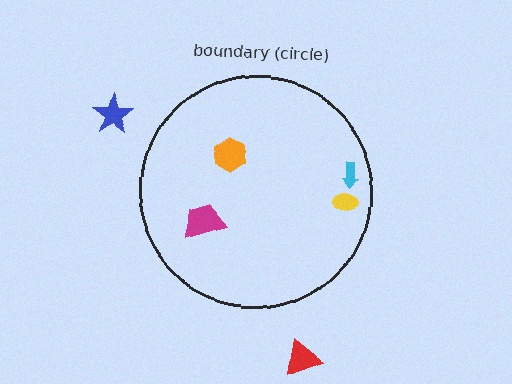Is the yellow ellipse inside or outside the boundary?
Inside.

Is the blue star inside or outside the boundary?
Outside.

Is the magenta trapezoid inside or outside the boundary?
Inside.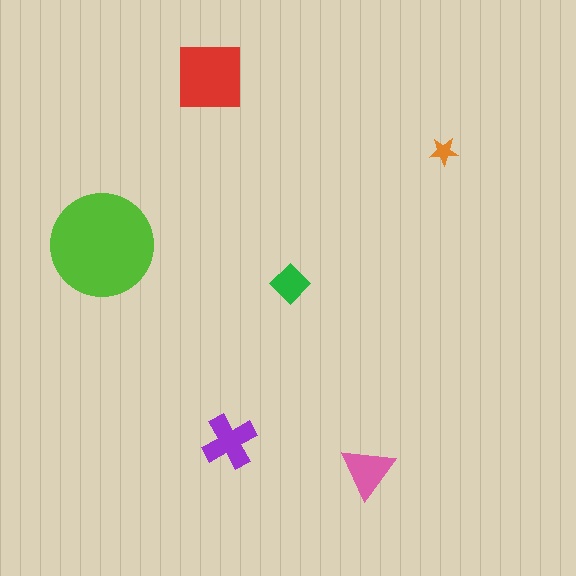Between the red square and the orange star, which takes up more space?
The red square.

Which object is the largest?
The lime circle.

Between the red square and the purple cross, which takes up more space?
The red square.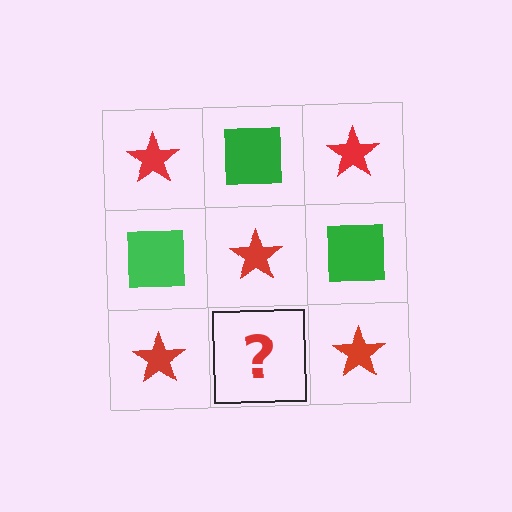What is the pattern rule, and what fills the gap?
The rule is that it alternates red star and green square in a checkerboard pattern. The gap should be filled with a green square.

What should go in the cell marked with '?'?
The missing cell should contain a green square.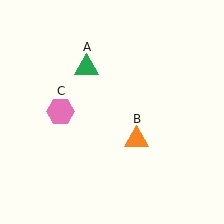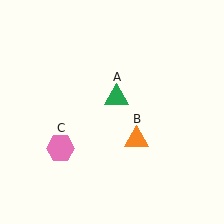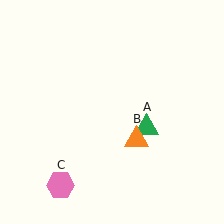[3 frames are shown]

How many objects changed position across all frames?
2 objects changed position: green triangle (object A), pink hexagon (object C).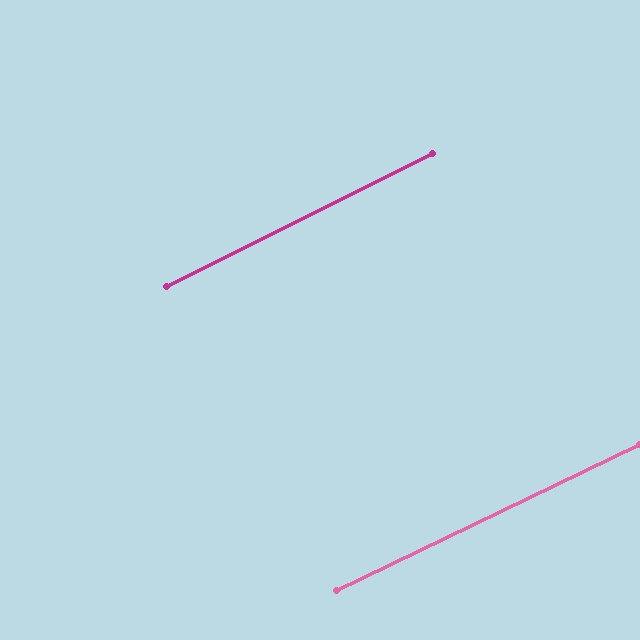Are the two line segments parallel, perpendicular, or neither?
Parallel — their directions differ by only 0.7°.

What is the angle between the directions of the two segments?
Approximately 1 degree.